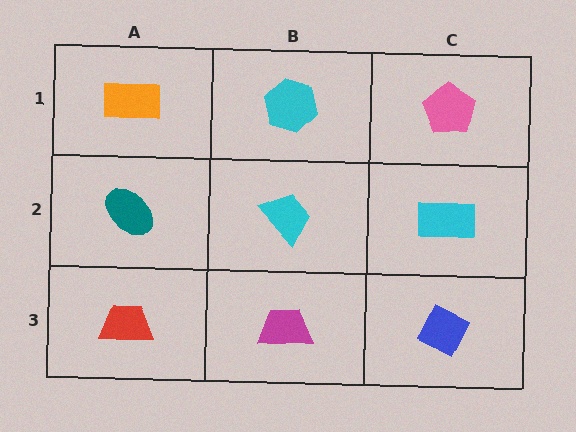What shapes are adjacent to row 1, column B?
A cyan trapezoid (row 2, column B), an orange rectangle (row 1, column A), a pink pentagon (row 1, column C).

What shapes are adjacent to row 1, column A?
A teal ellipse (row 2, column A), a cyan hexagon (row 1, column B).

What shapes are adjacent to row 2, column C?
A pink pentagon (row 1, column C), a blue diamond (row 3, column C), a cyan trapezoid (row 2, column B).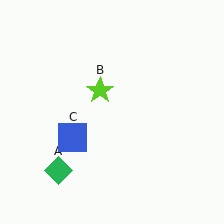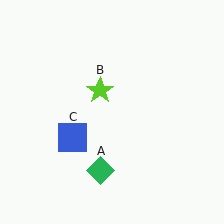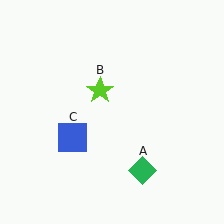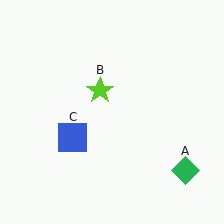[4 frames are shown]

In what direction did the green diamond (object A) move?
The green diamond (object A) moved right.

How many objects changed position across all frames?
1 object changed position: green diamond (object A).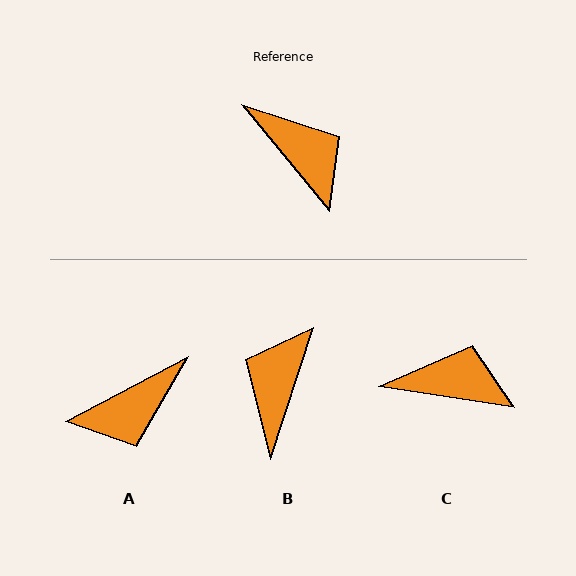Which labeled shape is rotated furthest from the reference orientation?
B, about 123 degrees away.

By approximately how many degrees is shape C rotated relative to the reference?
Approximately 42 degrees counter-clockwise.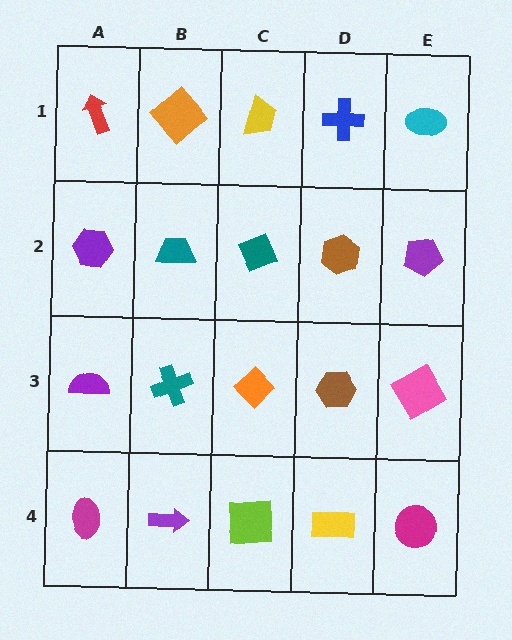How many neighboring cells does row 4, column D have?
3.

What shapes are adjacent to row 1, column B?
A teal trapezoid (row 2, column B), a red arrow (row 1, column A), a yellow trapezoid (row 1, column C).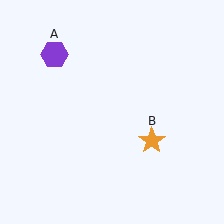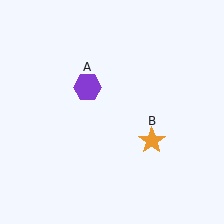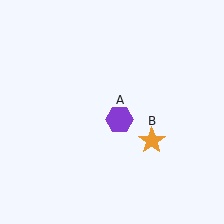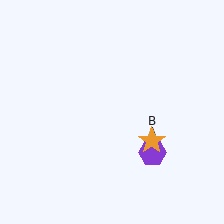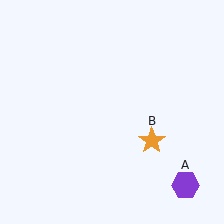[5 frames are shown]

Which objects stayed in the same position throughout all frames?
Orange star (object B) remained stationary.